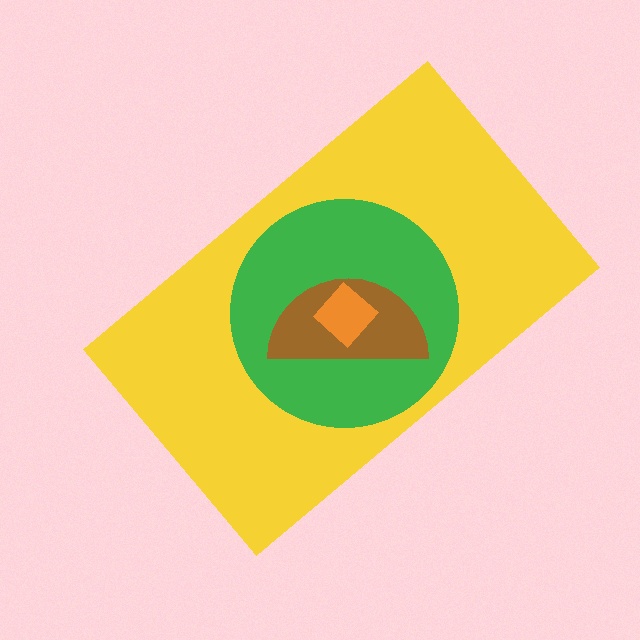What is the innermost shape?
The orange diamond.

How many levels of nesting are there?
4.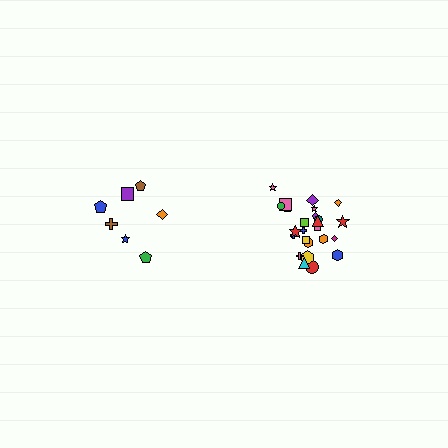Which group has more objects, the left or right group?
The right group.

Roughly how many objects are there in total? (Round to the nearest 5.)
Roughly 30 objects in total.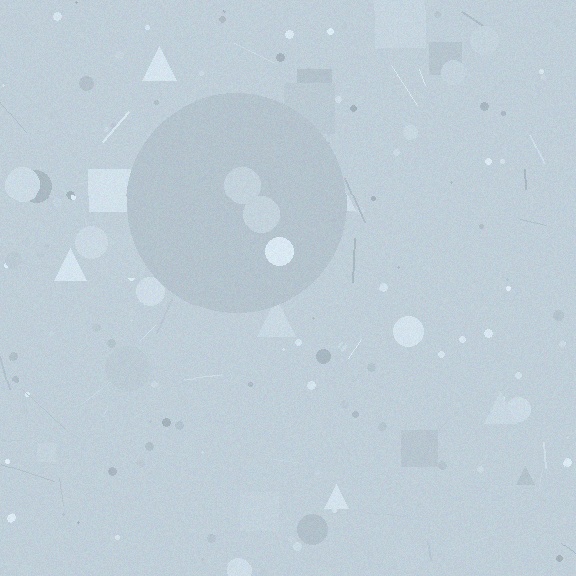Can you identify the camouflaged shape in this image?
The camouflaged shape is a circle.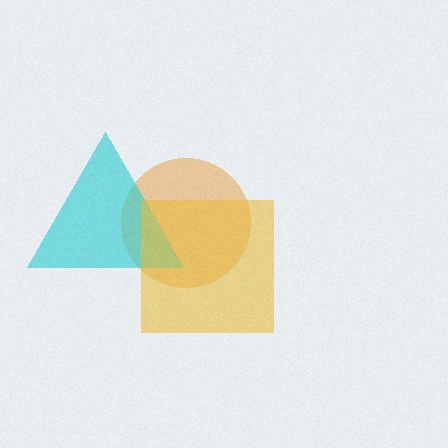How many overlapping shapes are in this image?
There are 3 overlapping shapes in the image.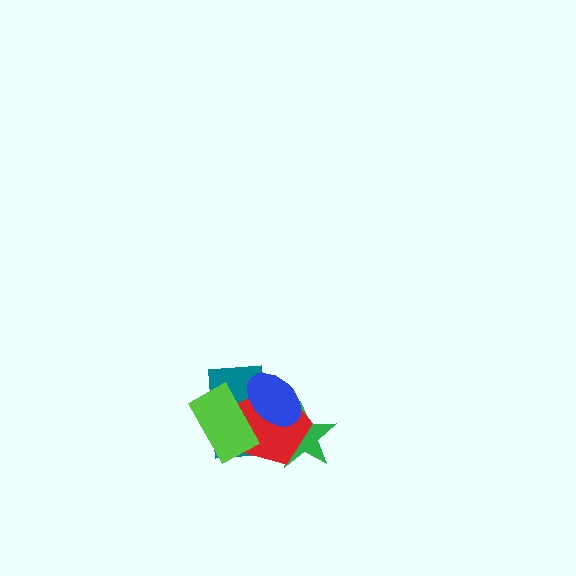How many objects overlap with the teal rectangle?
4 objects overlap with the teal rectangle.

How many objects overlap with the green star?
3 objects overlap with the green star.